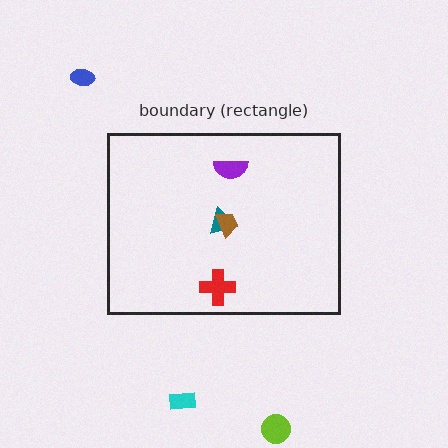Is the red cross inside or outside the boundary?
Inside.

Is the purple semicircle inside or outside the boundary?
Inside.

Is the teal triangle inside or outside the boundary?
Inside.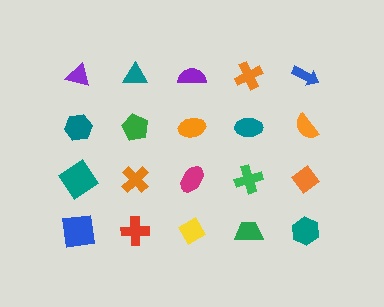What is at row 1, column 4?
An orange cross.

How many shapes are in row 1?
5 shapes.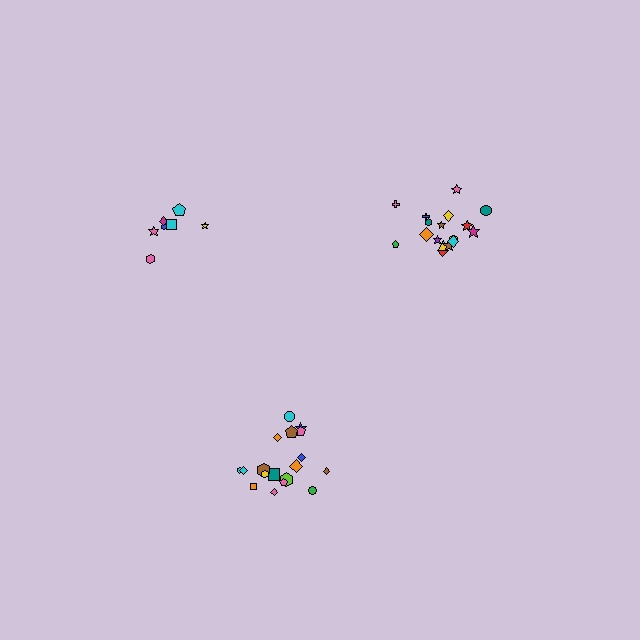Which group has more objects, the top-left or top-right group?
The top-right group.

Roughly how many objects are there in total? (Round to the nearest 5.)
Roughly 45 objects in total.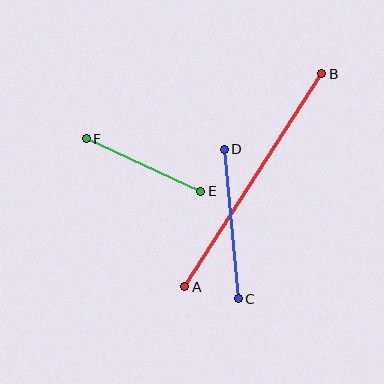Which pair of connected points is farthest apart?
Points A and B are farthest apart.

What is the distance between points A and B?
The distance is approximately 253 pixels.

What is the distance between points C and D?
The distance is approximately 150 pixels.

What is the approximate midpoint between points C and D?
The midpoint is at approximately (231, 224) pixels.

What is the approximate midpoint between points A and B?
The midpoint is at approximately (253, 180) pixels.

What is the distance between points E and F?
The distance is approximately 126 pixels.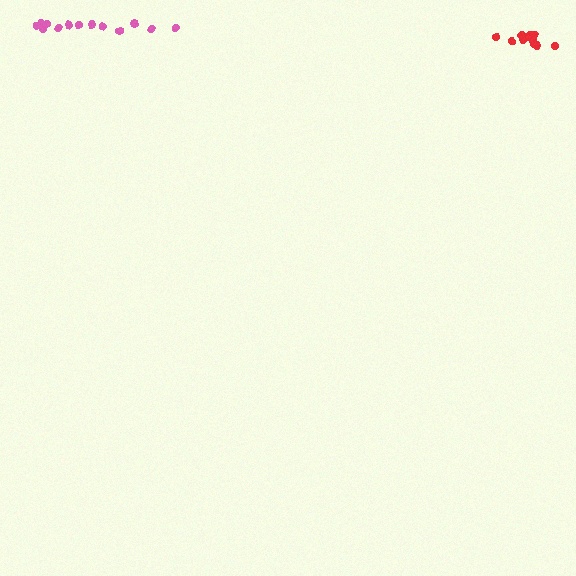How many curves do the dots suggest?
There are 2 distinct paths.